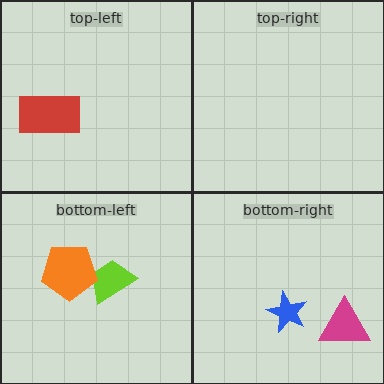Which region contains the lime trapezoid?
The bottom-left region.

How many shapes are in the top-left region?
1.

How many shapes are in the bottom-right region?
2.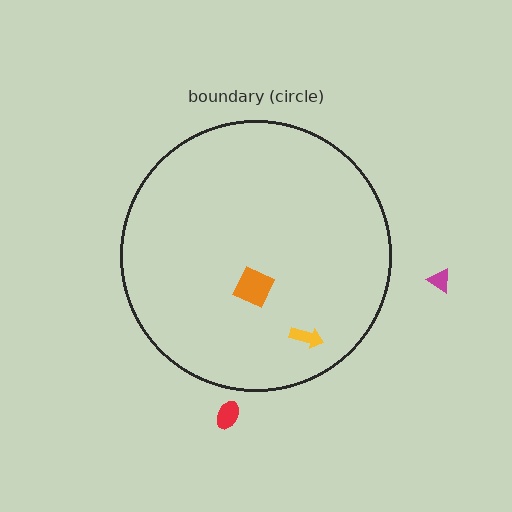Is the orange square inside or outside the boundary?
Inside.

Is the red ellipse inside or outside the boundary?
Outside.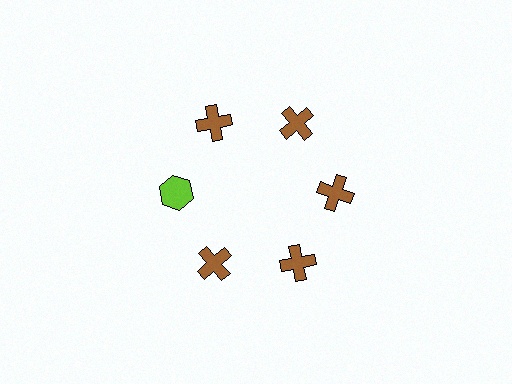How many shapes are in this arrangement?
There are 6 shapes arranged in a ring pattern.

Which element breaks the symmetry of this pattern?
The lime hexagon at roughly the 9 o'clock position breaks the symmetry. All other shapes are brown crosses.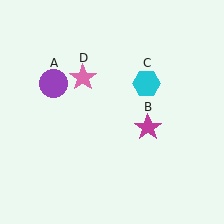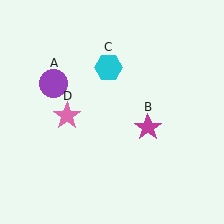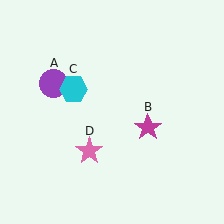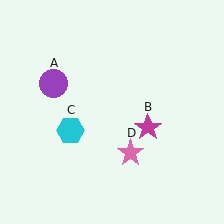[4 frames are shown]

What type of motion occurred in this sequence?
The cyan hexagon (object C), pink star (object D) rotated counterclockwise around the center of the scene.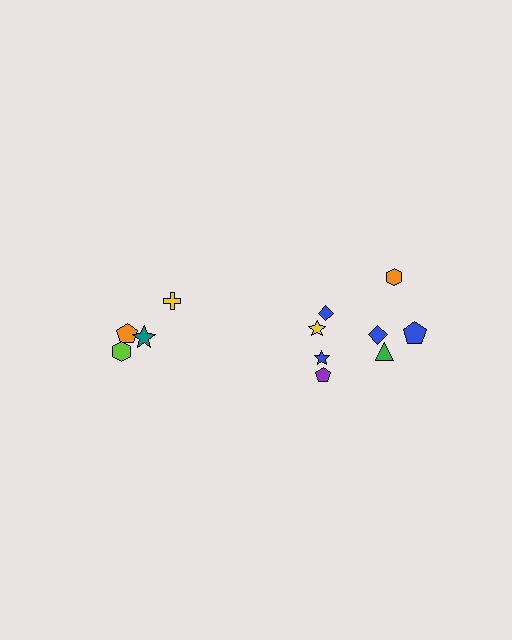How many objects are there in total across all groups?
There are 12 objects.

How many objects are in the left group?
There are 4 objects.